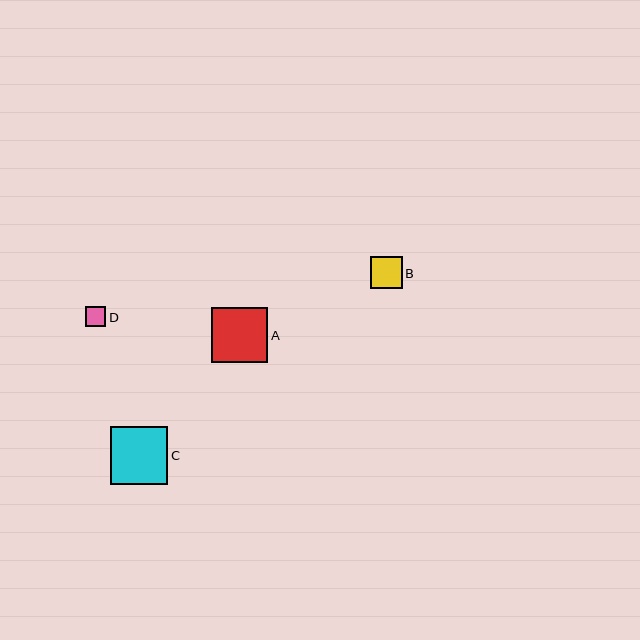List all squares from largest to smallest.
From largest to smallest: C, A, B, D.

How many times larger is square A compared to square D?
Square A is approximately 2.8 times the size of square D.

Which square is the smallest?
Square D is the smallest with a size of approximately 20 pixels.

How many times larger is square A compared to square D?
Square A is approximately 2.8 times the size of square D.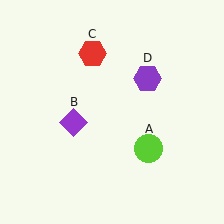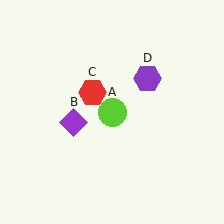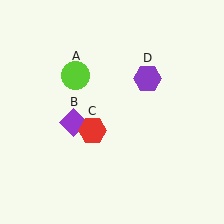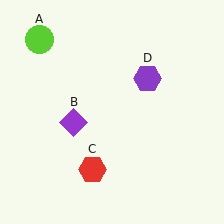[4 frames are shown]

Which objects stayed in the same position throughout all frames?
Purple diamond (object B) and purple hexagon (object D) remained stationary.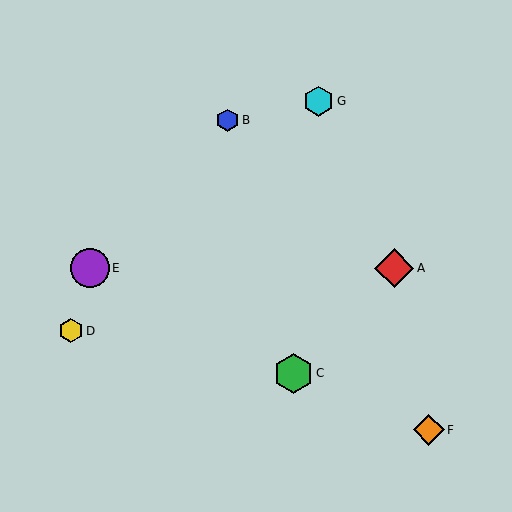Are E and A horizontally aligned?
Yes, both are at y≈268.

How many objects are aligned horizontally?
2 objects (A, E) are aligned horizontally.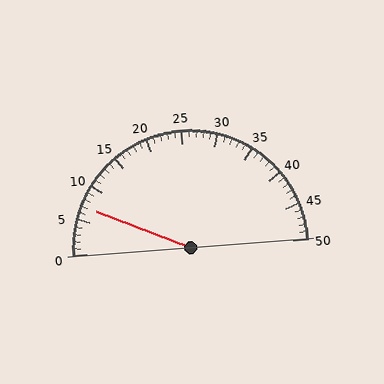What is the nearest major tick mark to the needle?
The nearest major tick mark is 5.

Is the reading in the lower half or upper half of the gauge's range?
The reading is in the lower half of the range (0 to 50).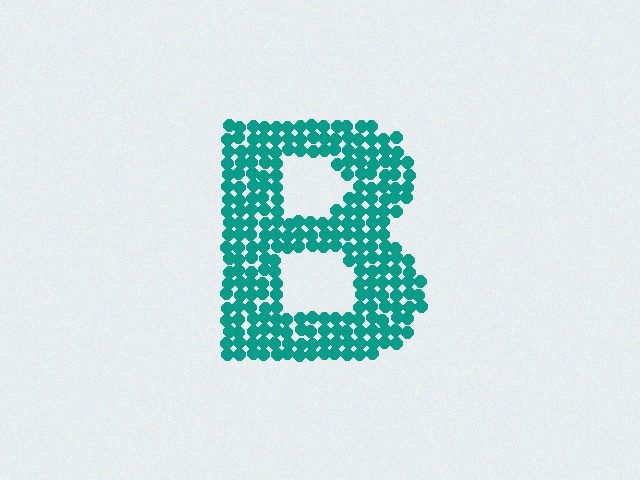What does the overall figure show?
The overall figure shows the letter B.